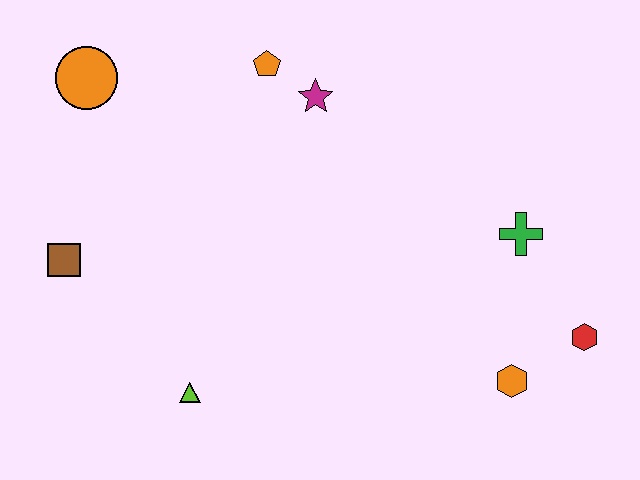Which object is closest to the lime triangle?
The brown square is closest to the lime triangle.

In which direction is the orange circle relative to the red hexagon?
The orange circle is to the left of the red hexagon.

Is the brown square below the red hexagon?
No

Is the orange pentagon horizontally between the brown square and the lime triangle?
No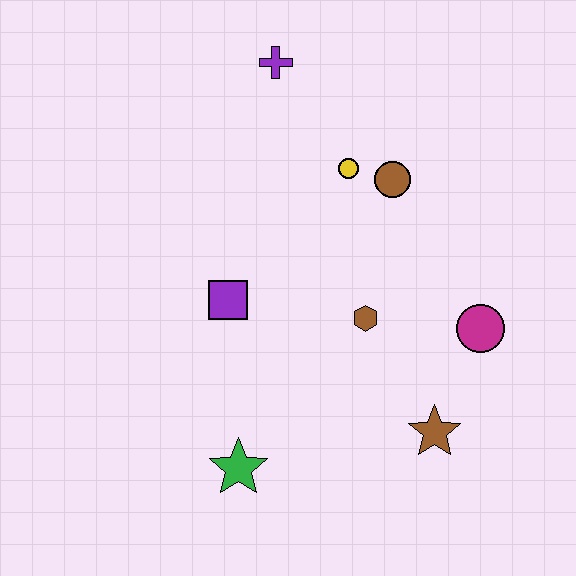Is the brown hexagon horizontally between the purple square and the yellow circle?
No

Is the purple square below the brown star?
No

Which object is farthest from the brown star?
The purple cross is farthest from the brown star.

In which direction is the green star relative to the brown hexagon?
The green star is below the brown hexagon.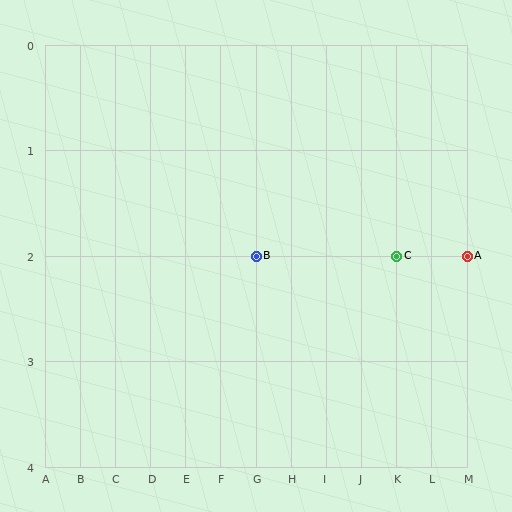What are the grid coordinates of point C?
Point C is at grid coordinates (K, 2).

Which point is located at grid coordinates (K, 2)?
Point C is at (K, 2).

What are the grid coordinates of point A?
Point A is at grid coordinates (M, 2).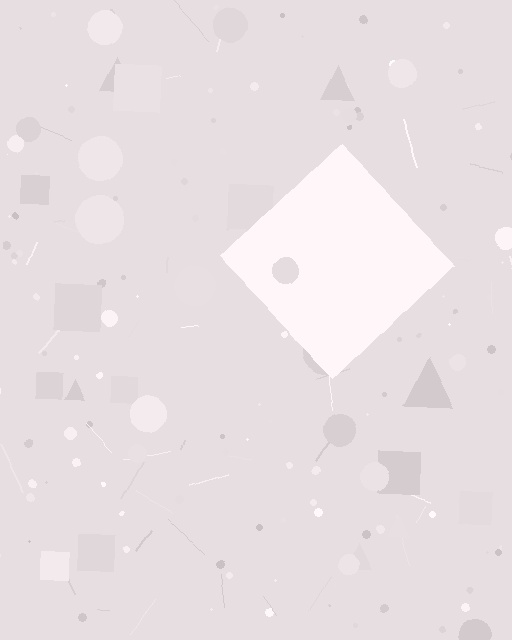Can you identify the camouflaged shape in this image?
The camouflaged shape is a diamond.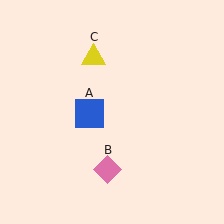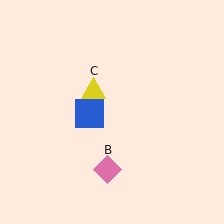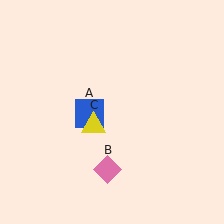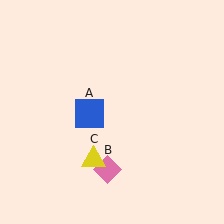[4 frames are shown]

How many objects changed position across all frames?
1 object changed position: yellow triangle (object C).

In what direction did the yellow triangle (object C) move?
The yellow triangle (object C) moved down.